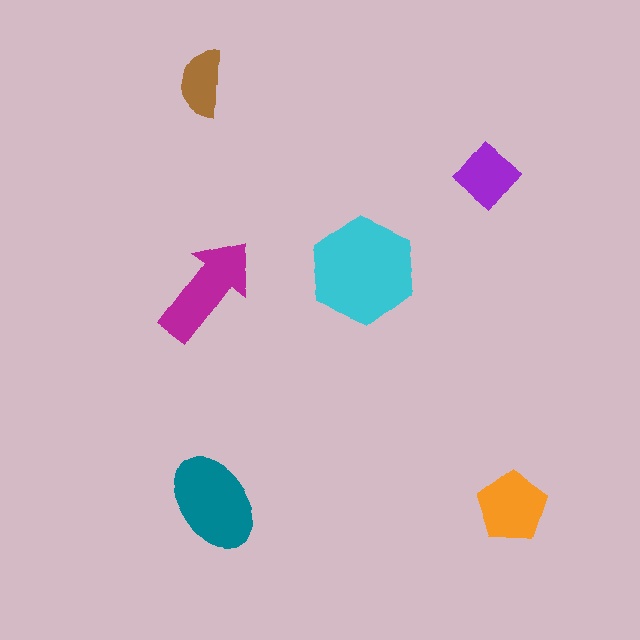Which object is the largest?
The cyan hexagon.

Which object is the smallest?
The brown semicircle.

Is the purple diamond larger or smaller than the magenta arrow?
Smaller.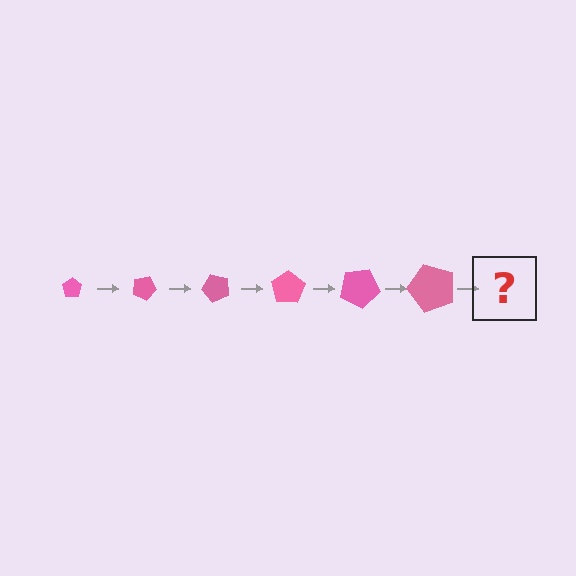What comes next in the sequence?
The next element should be a pentagon, larger than the previous one and rotated 150 degrees from the start.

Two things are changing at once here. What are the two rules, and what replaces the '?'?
The two rules are that the pentagon grows larger each step and it rotates 25 degrees each step. The '?' should be a pentagon, larger than the previous one and rotated 150 degrees from the start.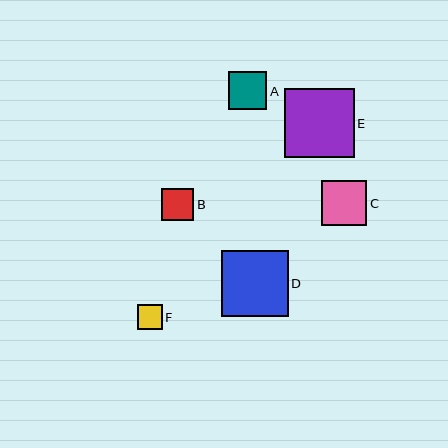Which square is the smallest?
Square F is the smallest with a size of approximately 25 pixels.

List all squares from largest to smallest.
From largest to smallest: E, D, C, A, B, F.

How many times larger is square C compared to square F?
Square C is approximately 1.9 times the size of square F.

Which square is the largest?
Square E is the largest with a size of approximately 69 pixels.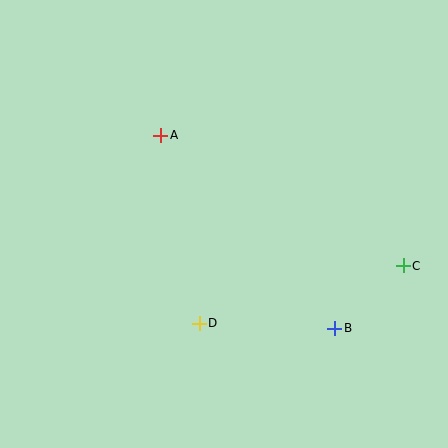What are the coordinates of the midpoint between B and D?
The midpoint between B and D is at (267, 326).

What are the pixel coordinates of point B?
Point B is at (335, 328).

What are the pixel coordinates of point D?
Point D is at (199, 323).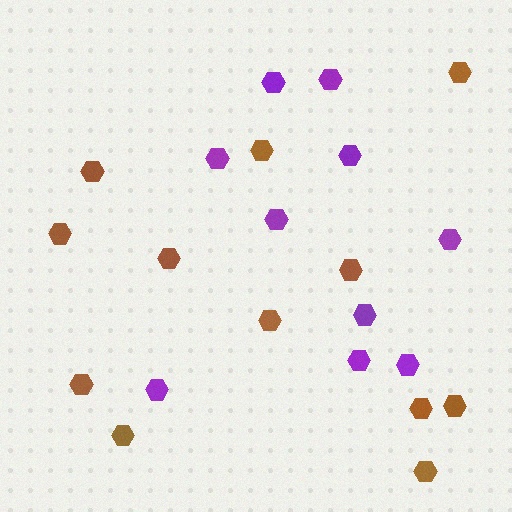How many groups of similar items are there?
There are 2 groups: one group of purple hexagons (10) and one group of brown hexagons (12).